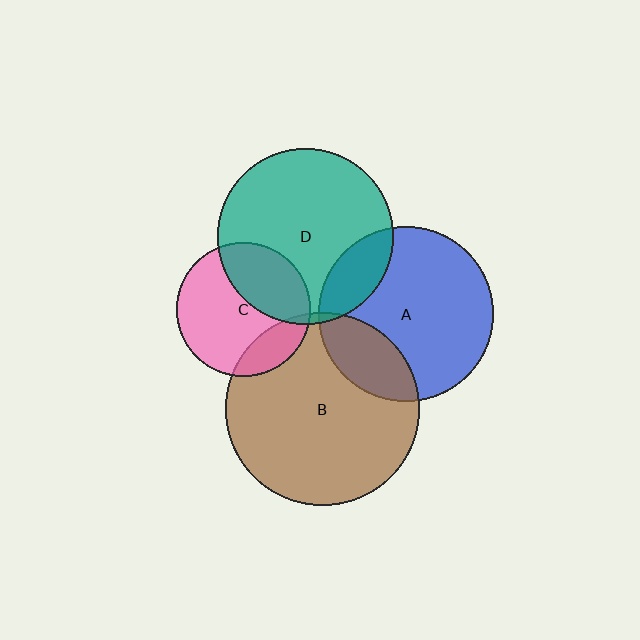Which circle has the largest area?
Circle B (brown).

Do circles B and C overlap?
Yes.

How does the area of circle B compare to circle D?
Approximately 1.2 times.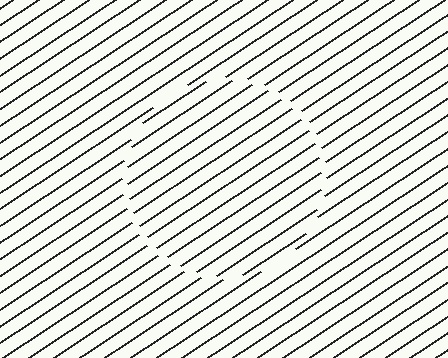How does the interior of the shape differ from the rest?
The interior of the shape contains the same grating, shifted by half a period — the contour is defined by the phase discontinuity where line-ends from the inner and outer gratings abut.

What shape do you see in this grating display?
An illusory circle. The interior of the shape contains the same grating, shifted by half a period — the contour is defined by the phase discontinuity where line-ends from the inner and outer gratings abut.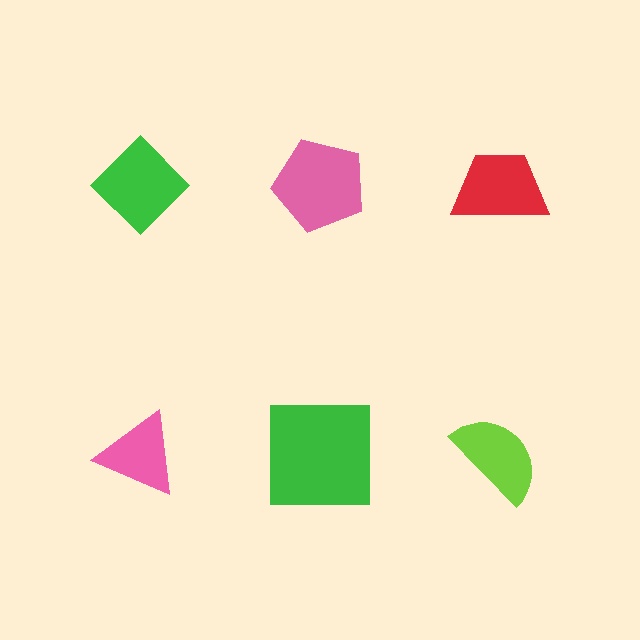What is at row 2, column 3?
A lime semicircle.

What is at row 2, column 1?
A pink triangle.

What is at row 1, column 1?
A green diamond.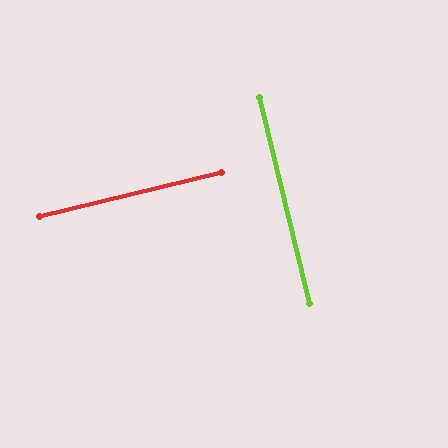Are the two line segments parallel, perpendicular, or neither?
Perpendicular — they meet at approximately 90°.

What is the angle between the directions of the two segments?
Approximately 90 degrees.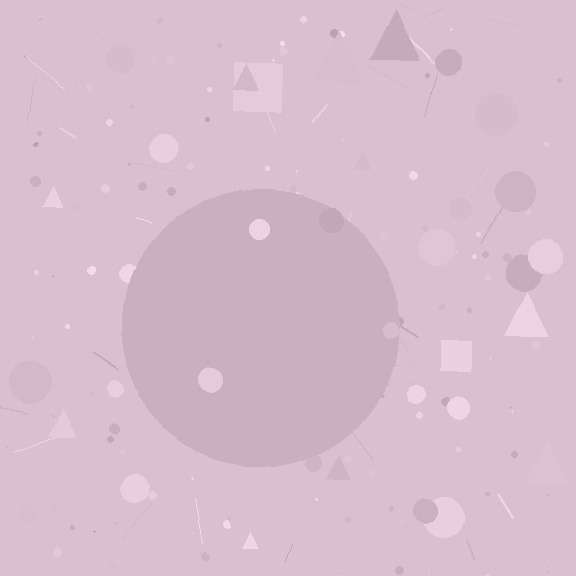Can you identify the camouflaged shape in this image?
The camouflaged shape is a circle.